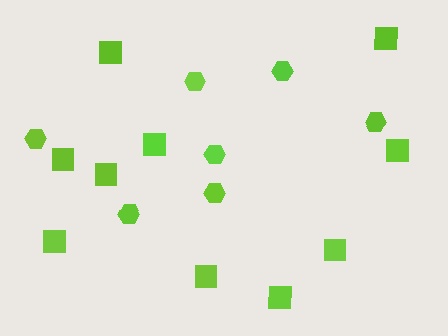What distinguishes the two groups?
There are 2 groups: one group of hexagons (7) and one group of squares (10).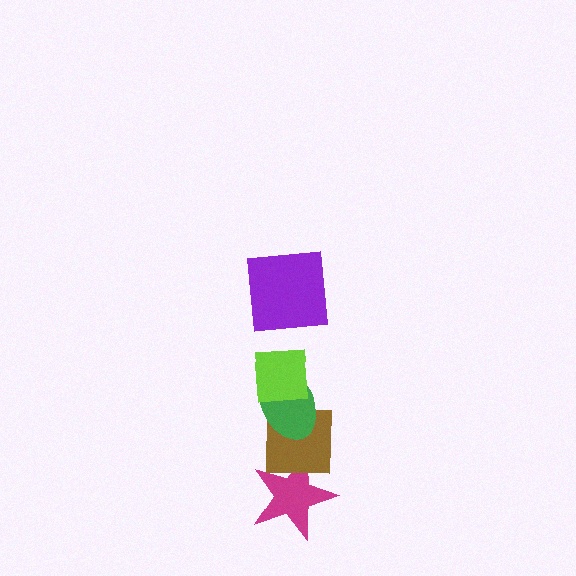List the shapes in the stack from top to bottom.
From top to bottom: the purple square, the lime square, the green ellipse, the brown square, the magenta star.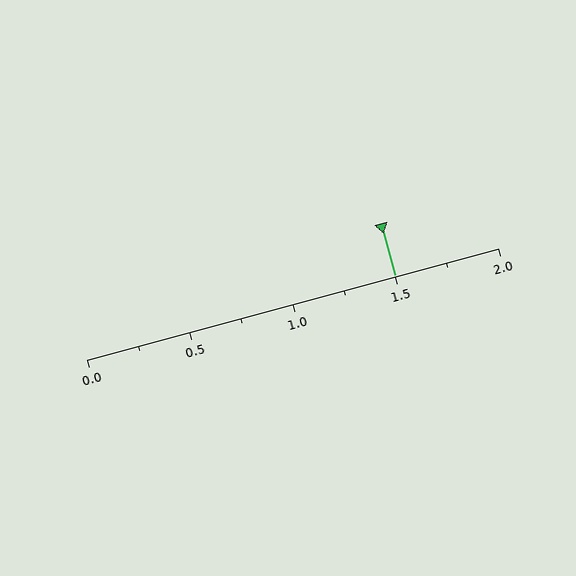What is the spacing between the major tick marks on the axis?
The major ticks are spaced 0.5 apart.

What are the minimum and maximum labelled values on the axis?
The axis runs from 0.0 to 2.0.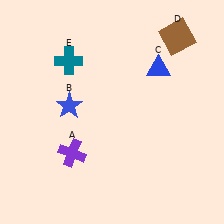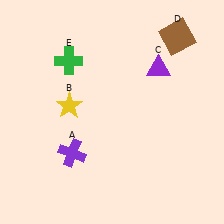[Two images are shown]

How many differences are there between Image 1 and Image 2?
There are 3 differences between the two images.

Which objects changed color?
B changed from blue to yellow. C changed from blue to purple. E changed from teal to green.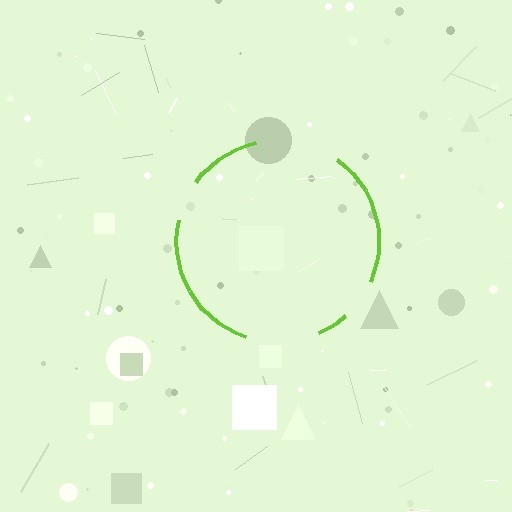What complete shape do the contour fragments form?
The contour fragments form a circle.